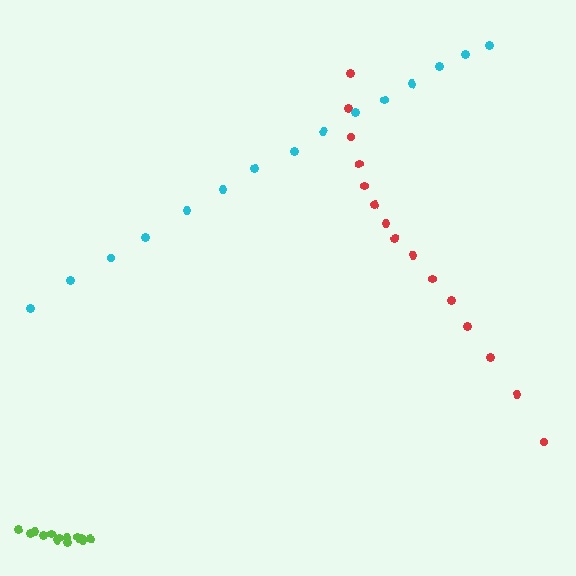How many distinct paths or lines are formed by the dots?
There are 3 distinct paths.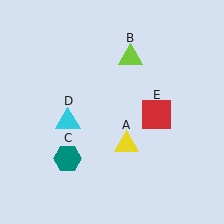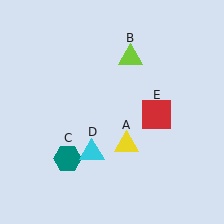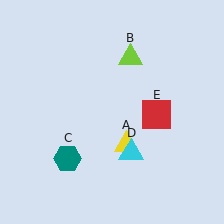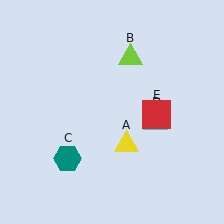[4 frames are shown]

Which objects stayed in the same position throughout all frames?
Yellow triangle (object A) and lime triangle (object B) and teal hexagon (object C) and red square (object E) remained stationary.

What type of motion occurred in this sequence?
The cyan triangle (object D) rotated counterclockwise around the center of the scene.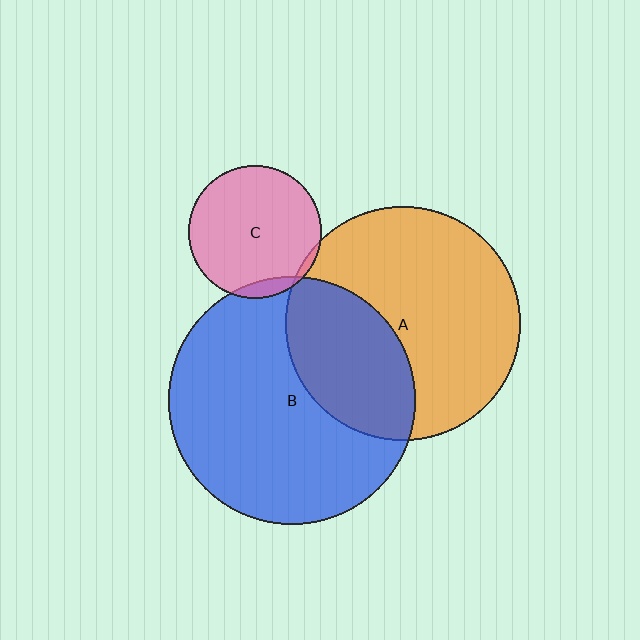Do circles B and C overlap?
Yes.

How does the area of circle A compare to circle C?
Approximately 3.1 times.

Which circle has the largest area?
Circle B (blue).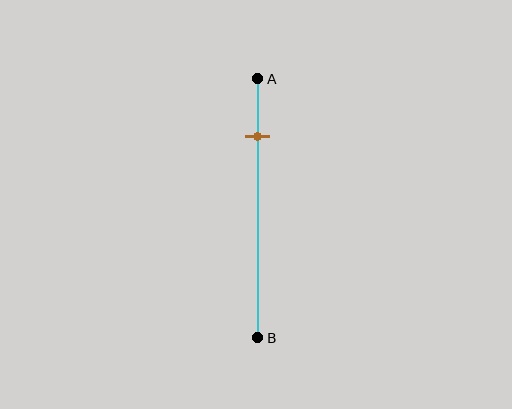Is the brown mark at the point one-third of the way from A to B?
No, the mark is at about 20% from A, not at the 33% one-third point.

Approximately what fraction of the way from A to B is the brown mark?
The brown mark is approximately 20% of the way from A to B.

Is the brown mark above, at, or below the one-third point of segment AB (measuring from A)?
The brown mark is above the one-third point of segment AB.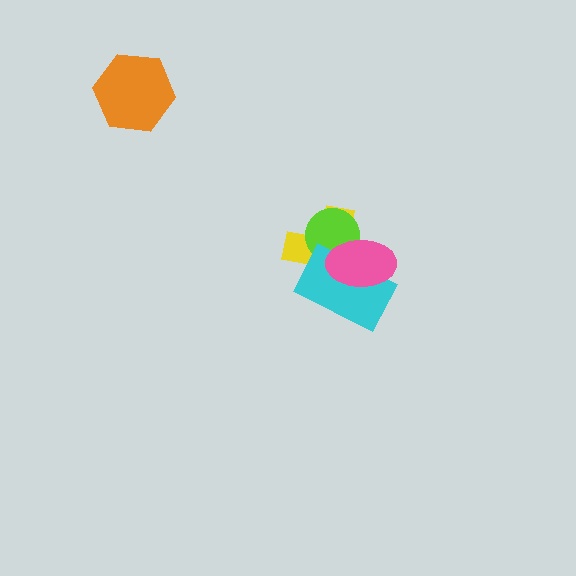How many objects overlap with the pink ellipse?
3 objects overlap with the pink ellipse.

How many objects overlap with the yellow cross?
3 objects overlap with the yellow cross.